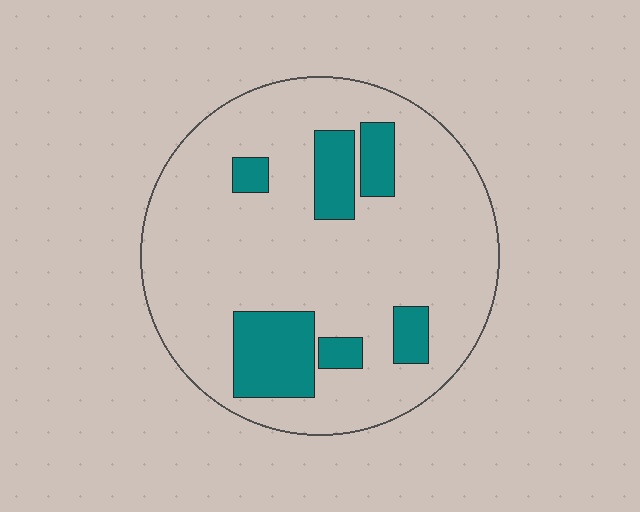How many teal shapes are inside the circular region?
6.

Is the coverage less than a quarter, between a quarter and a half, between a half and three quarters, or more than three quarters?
Less than a quarter.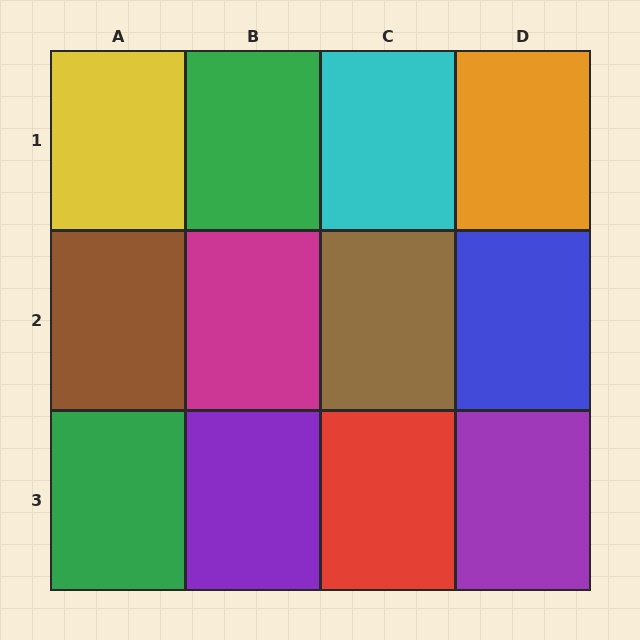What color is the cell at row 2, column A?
Brown.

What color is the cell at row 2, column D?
Blue.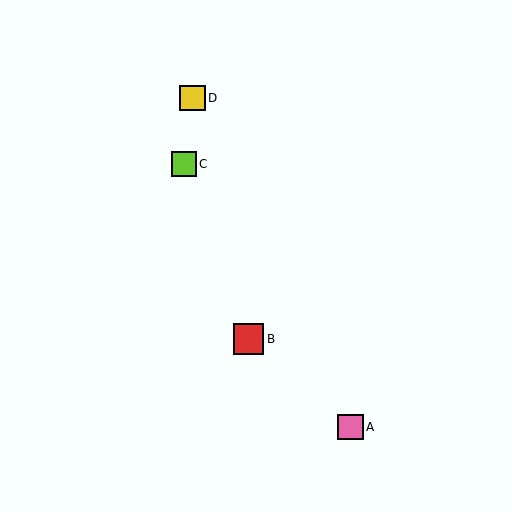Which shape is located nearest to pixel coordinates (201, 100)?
The yellow square (labeled D) at (193, 98) is nearest to that location.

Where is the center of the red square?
The center of the red square is at (249, 339).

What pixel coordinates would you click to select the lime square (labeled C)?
Click at (184, 164) to select the lime square C.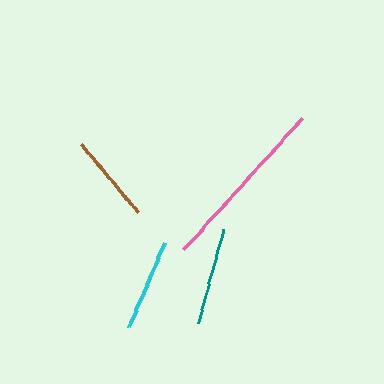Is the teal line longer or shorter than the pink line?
The pink line is longer than the teal line.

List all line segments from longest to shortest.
From longest to shortest: pink, teal, cyan, brown.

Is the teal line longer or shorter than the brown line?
The teal line is longer than the brown line.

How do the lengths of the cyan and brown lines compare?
The cyan and brown lines are approximately the same length.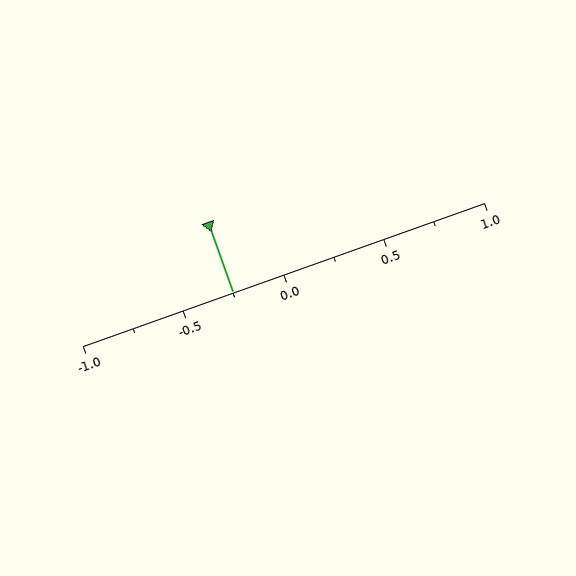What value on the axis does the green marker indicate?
The marker indicates approximately -0.25.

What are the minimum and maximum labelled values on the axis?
The axis runs from -1.0 to 1.0.